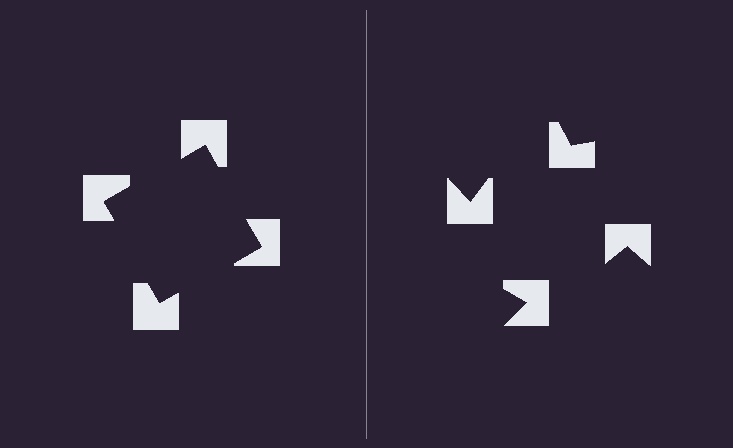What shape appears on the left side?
An illusory square.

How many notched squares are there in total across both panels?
8 — 4 on each side.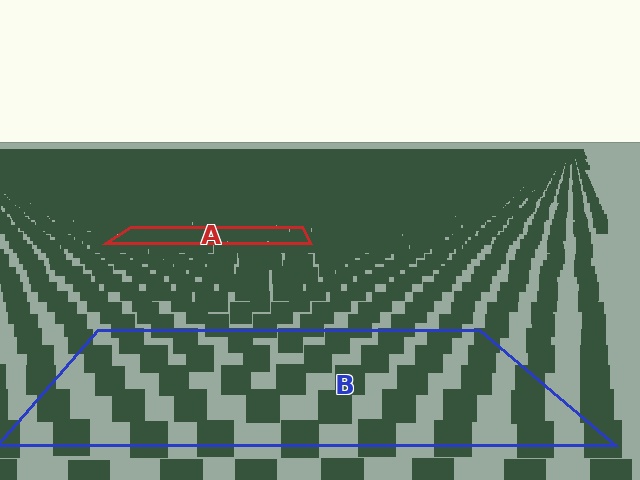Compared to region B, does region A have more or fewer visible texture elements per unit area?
Region A has more texture elements per unit area — they are packed more densely because it is farther away.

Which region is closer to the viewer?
Region B is closer. The texture elements there are larger and more spread out.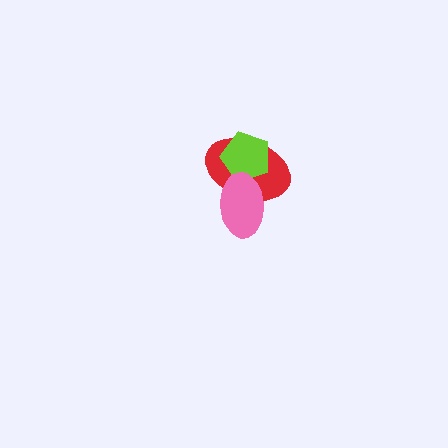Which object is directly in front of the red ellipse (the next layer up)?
The lime pentagon is directly in front of the red ellipse.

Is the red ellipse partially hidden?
Yes, it is partially covered by another shape.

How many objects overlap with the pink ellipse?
2 objects overlap with the pink ellipse.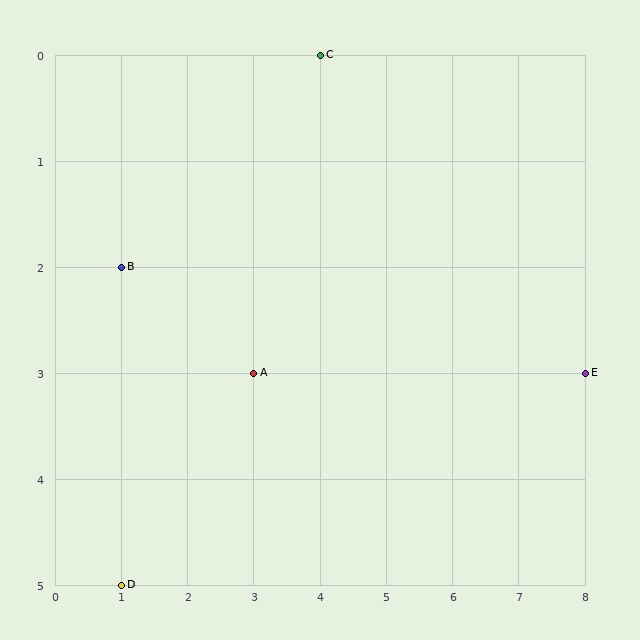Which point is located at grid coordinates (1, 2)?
Point B is at (1, 2).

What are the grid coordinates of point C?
Point C is at grid coordinates (4, 0).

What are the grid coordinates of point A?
Point A is at grid coordinates (3, 3).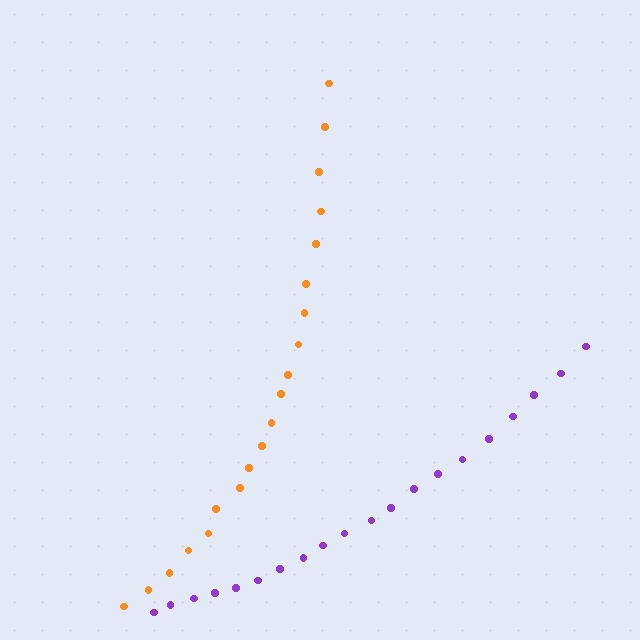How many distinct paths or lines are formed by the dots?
There are 2 distinct paths.